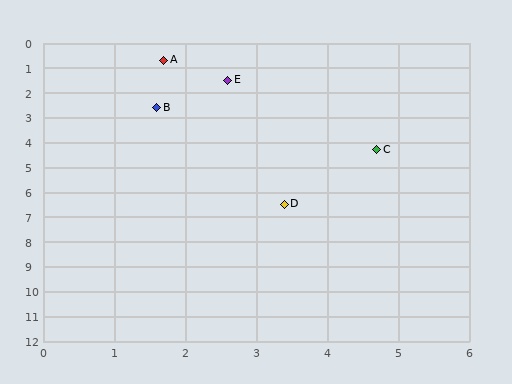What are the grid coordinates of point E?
Point E is at approximately (2.6, 1.5).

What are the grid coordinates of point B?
Point B is at approximately (1.6, 2.6).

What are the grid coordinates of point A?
Point A is at approximately (1.7, 0.7).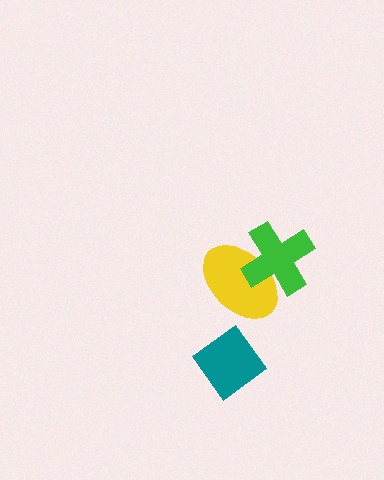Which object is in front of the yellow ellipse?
The green cross is in front of the yellow ellipse.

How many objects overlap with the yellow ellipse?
1 object overlaps with the yellow ellipse.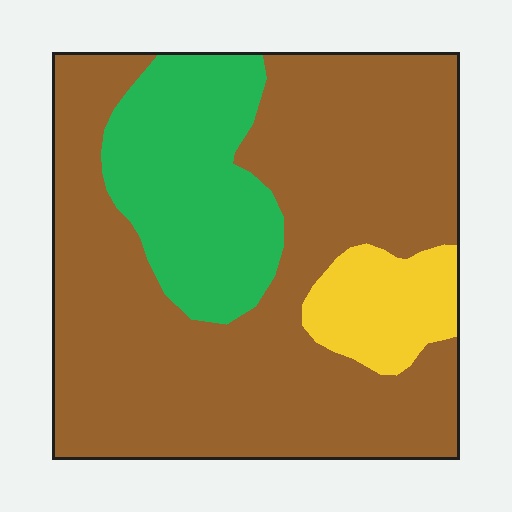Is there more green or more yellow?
Green.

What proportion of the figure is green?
Green covers around 20% of the figure.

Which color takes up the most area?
Brown, at roughly 70%.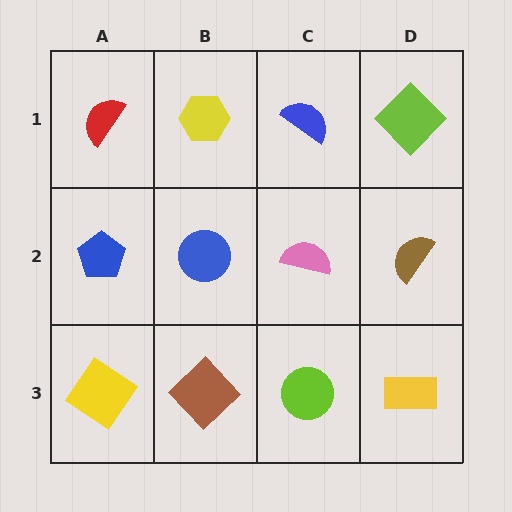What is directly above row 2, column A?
A red semicircle.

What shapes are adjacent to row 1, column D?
A brown semicircle (row 2, column D), a blue semicircle (row 1, column C).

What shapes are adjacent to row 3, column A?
A blue pentagon (row 2, column A), a brown diamond (row 3, column B).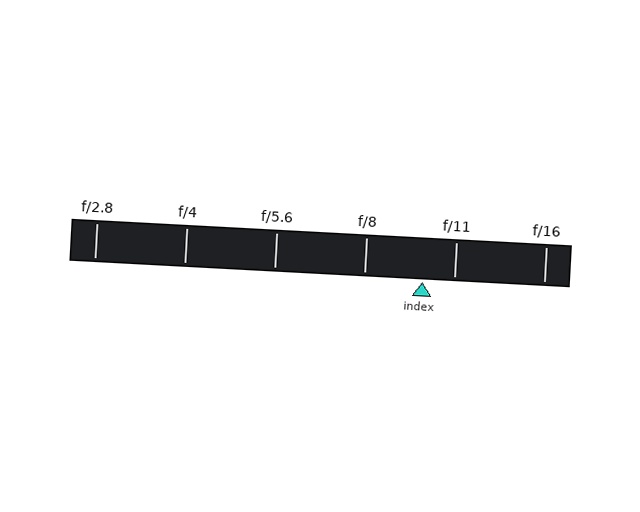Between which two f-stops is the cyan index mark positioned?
The index mark is between f/8 and f/11.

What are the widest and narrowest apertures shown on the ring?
The widest aperture shown is f/2.8 and the narrowest is f/16.